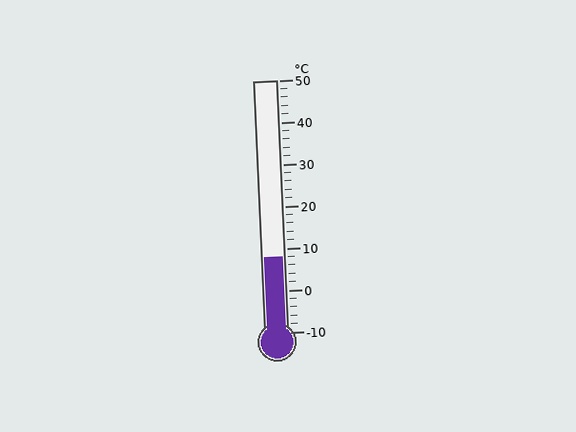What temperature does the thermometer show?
The thermometer shows approximately 8°C.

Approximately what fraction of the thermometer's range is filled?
The thermometer is filled to approximately 30% of its range.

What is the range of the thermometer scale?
The thermometer scale ranges from -10°C to 50°C.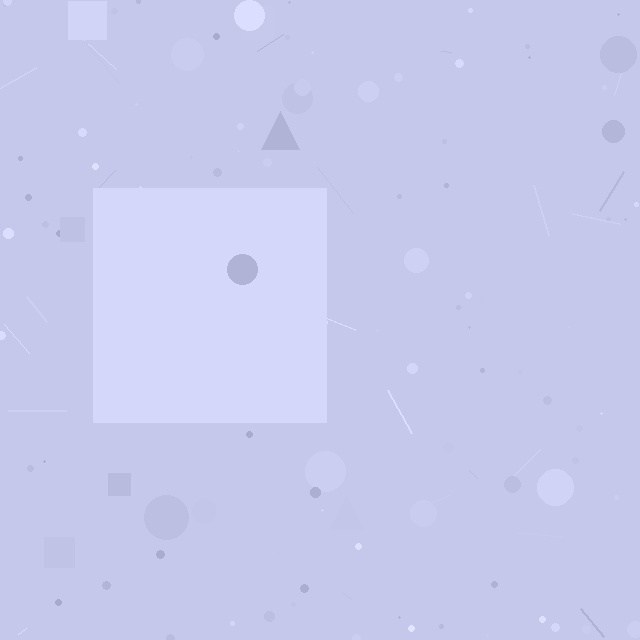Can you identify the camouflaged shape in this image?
The camouflaged shape is a square.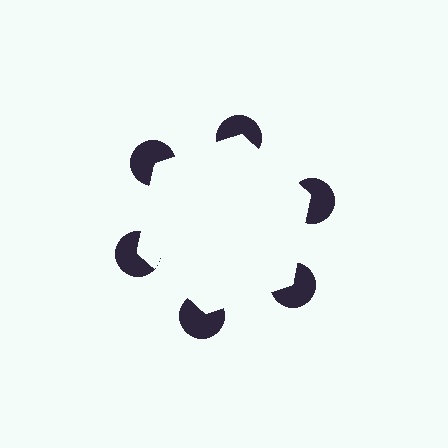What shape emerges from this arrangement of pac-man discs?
An illusory hexagon — its edges are inferred from the aligned wedge cuts in the pac-man discs, not physically drawn.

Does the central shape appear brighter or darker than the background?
It typically appears slightly brighter than the background, even though no actual brightness change is drawn.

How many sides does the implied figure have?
6 sides.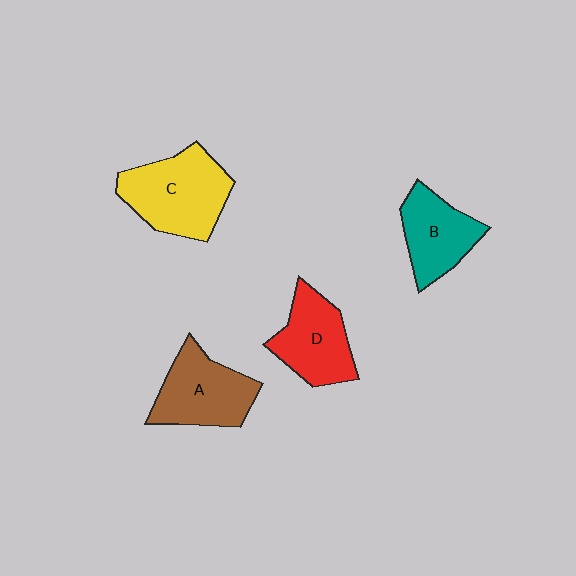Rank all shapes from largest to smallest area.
From largest to smallest: C (yellow), A (brown), D (red), B (teal).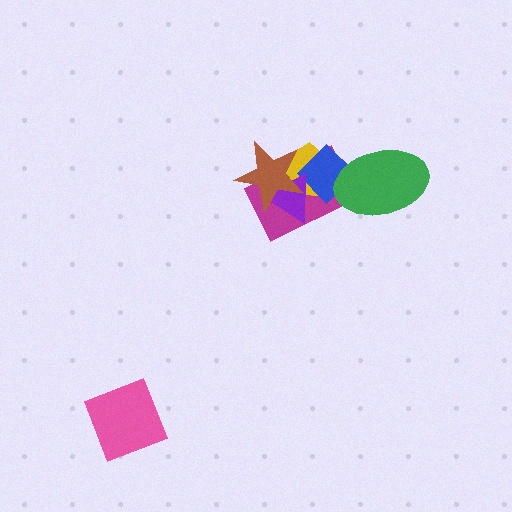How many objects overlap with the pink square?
0 objects overlap with the pink square.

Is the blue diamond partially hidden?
Yes, it is partially covered by another shape.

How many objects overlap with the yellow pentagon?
4 objects overlap with the yellow pentagon.